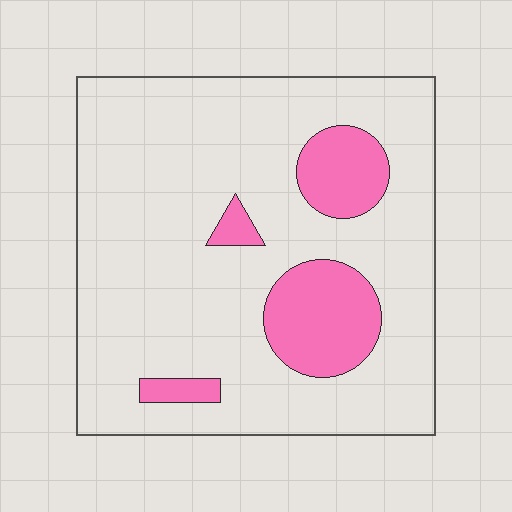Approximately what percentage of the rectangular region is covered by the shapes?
Approximately 15%.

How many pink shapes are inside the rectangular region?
4.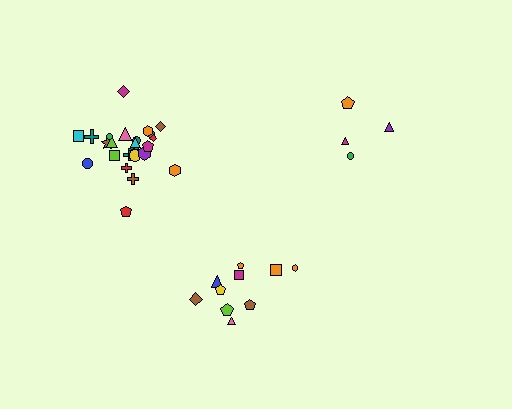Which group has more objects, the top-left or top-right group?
The top-left group.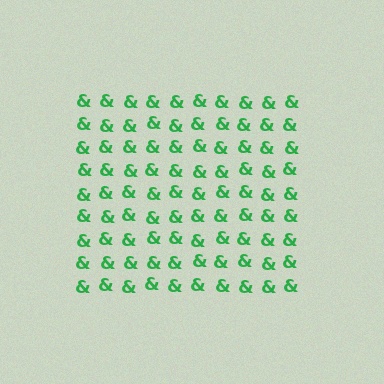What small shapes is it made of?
It is made of small ampersands.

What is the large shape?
The large shape is a square.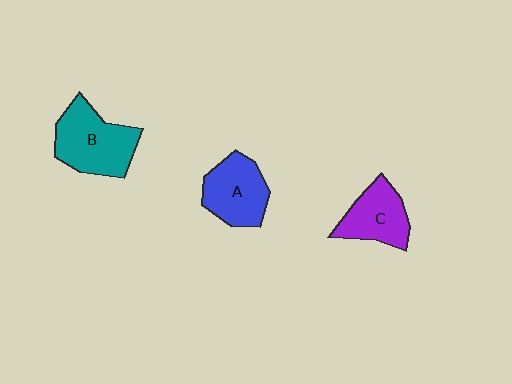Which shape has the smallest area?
Shape C (purple).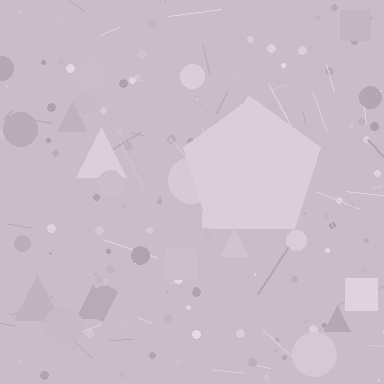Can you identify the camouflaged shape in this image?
The camouflaged shape is a pentagon.